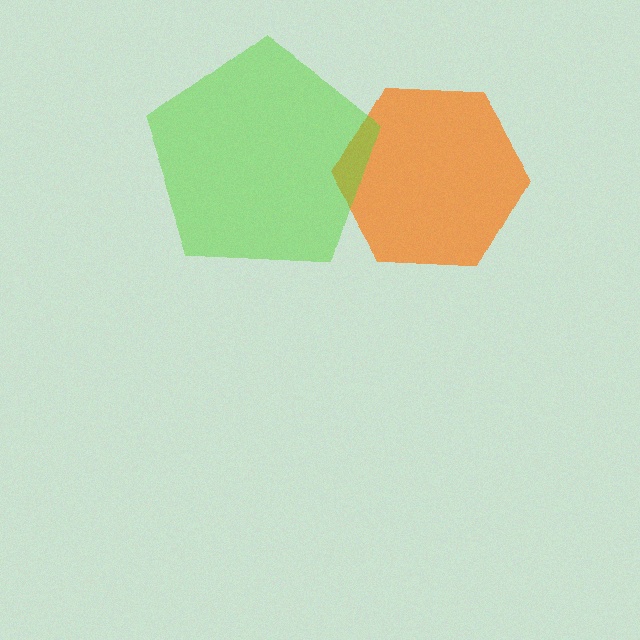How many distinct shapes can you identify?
There are 2 distinct shapes: an orange hexagon, a lime pentagon.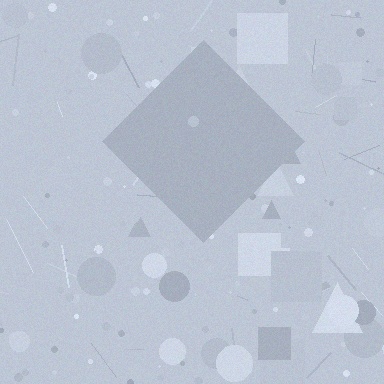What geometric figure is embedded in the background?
A diamond is embedded in the background.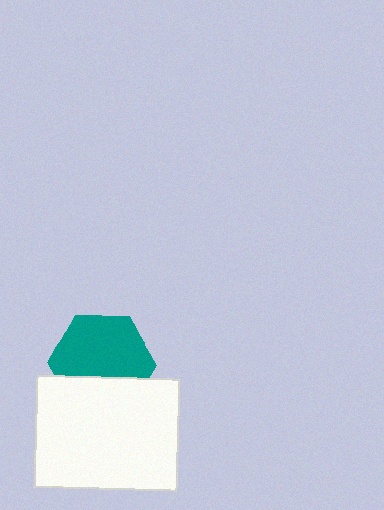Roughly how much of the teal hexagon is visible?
Most of it is visible (roughly 68%).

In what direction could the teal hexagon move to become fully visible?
The teal hexagon could move up. That would shift it out from behind the white rectangle entirely.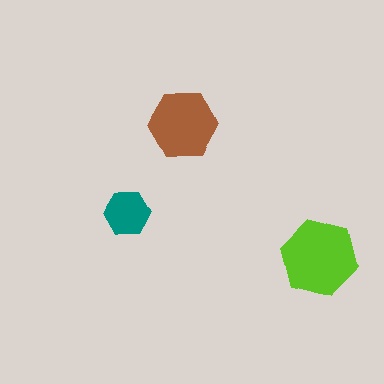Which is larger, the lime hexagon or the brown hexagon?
The lime one.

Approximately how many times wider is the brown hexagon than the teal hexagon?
About 1.5 times wider.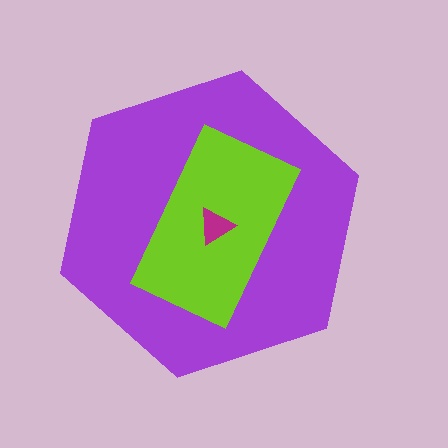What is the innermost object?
The magenta triangle.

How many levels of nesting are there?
3.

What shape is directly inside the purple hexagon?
The lime rectangle.